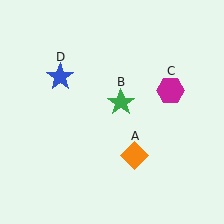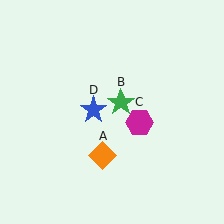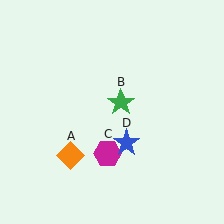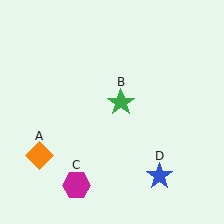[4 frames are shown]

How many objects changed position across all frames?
3 objects changed position: orange diamond (object A), magenta hexagon (object C), blue star (object D).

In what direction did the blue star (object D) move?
The blue star (object D) moved down and to the right.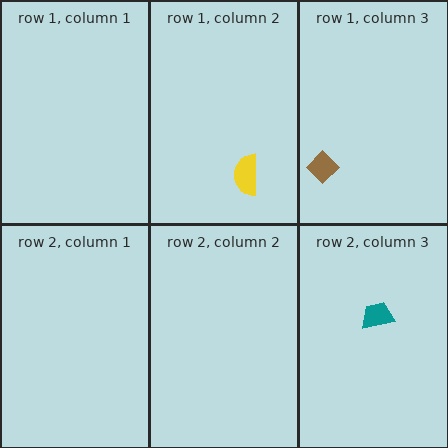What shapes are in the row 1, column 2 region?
The yellow semicircle.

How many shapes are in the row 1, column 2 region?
1.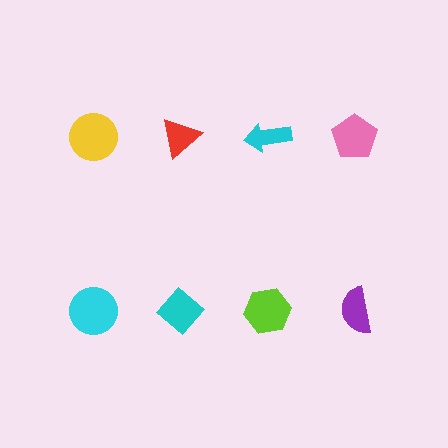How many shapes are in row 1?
4 shapes.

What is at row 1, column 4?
A pink pentagon.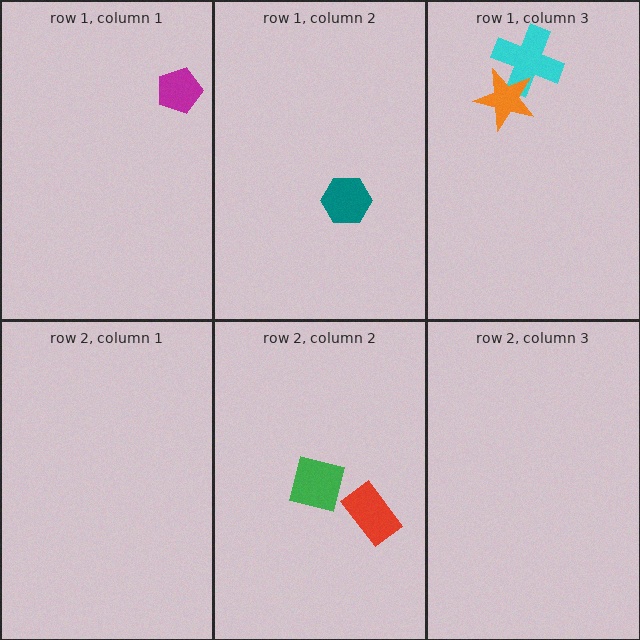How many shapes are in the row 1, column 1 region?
1.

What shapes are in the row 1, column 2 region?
The teal hexagon.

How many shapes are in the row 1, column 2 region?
1.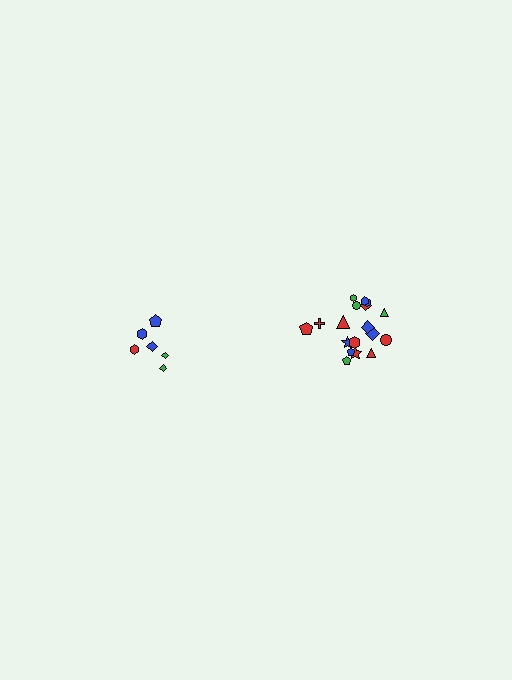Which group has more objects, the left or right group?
The right group.